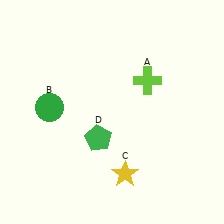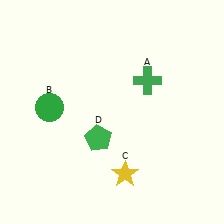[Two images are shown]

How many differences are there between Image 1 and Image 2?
There is 1 difference between the two images.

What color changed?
The cross (A) changed from lime in Image 1 to green in Image 2.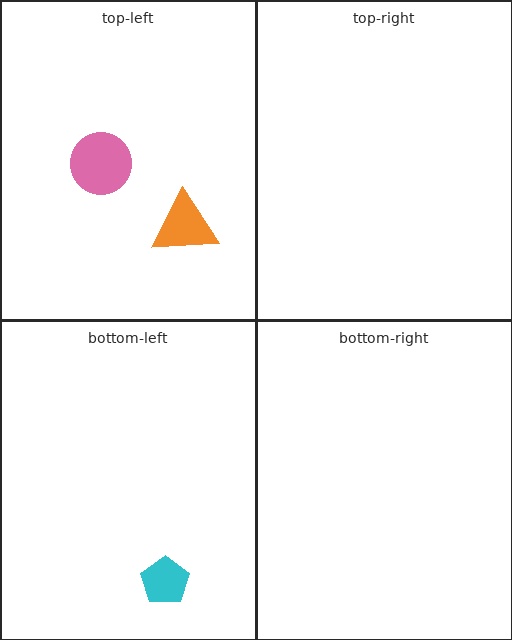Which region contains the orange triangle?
The top-left region.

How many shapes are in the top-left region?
2.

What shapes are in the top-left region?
The pink circle, the orange triangle.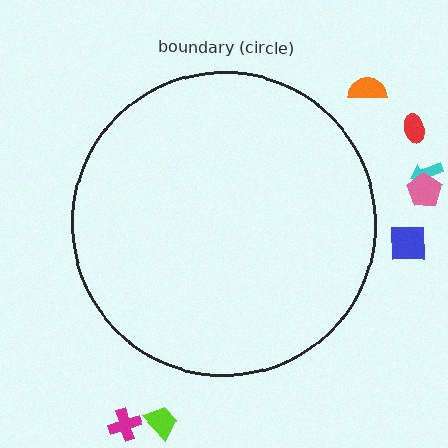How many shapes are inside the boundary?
0 inside, 7 outside.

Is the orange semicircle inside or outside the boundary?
Outside.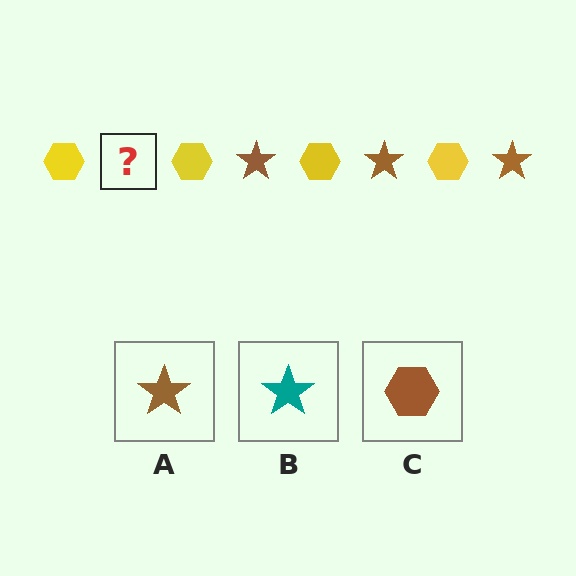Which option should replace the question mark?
Option A.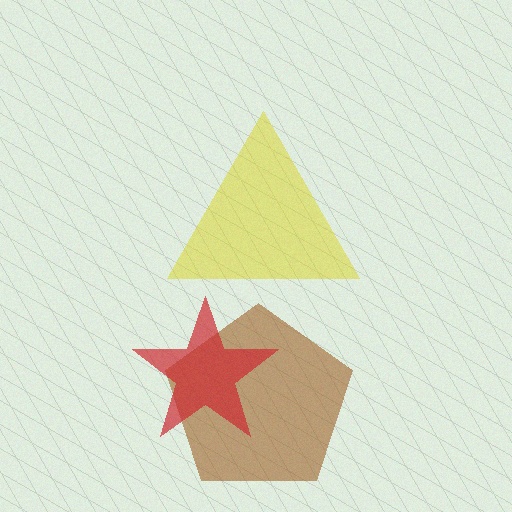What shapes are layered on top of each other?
The layered shapes are: a yellow triangle, a brown pentagon, a red star.